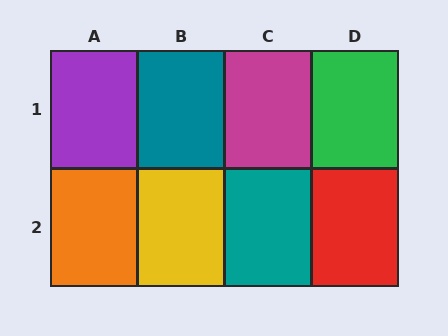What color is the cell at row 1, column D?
Green.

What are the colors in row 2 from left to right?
Orange, yellow, teal, red.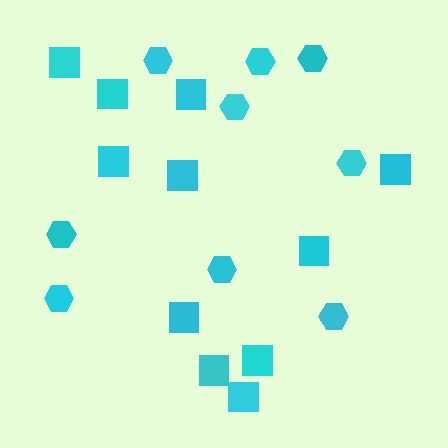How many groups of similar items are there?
There are 2 groups: one group of hexagons (9) and one group of squares (11).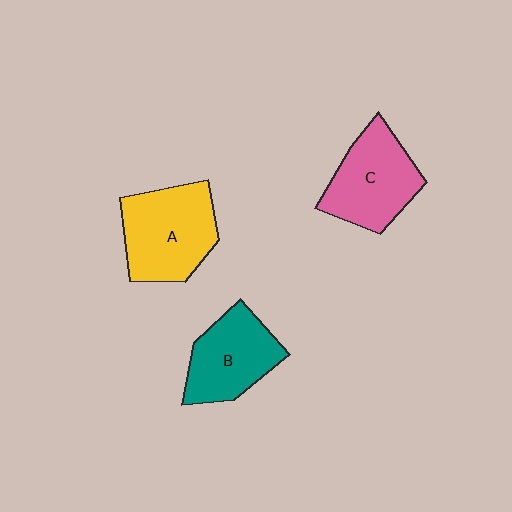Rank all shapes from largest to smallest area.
From largest to smallest: A (yellow), C (pink), B (teal).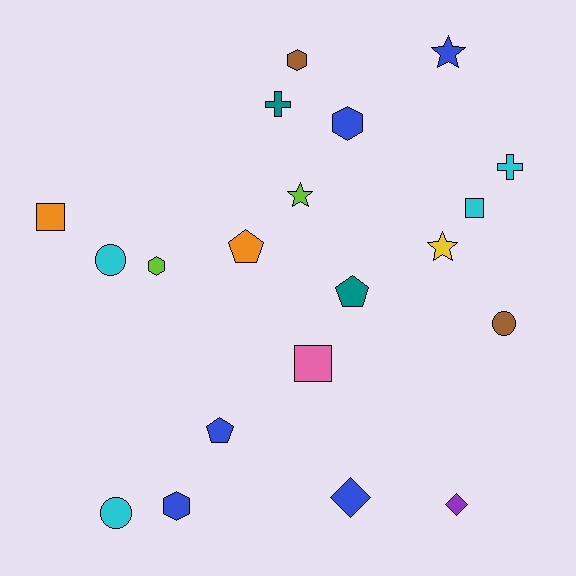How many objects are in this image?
There are 20 objects.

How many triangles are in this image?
There are no triangles.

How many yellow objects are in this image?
There is 1 yellow object.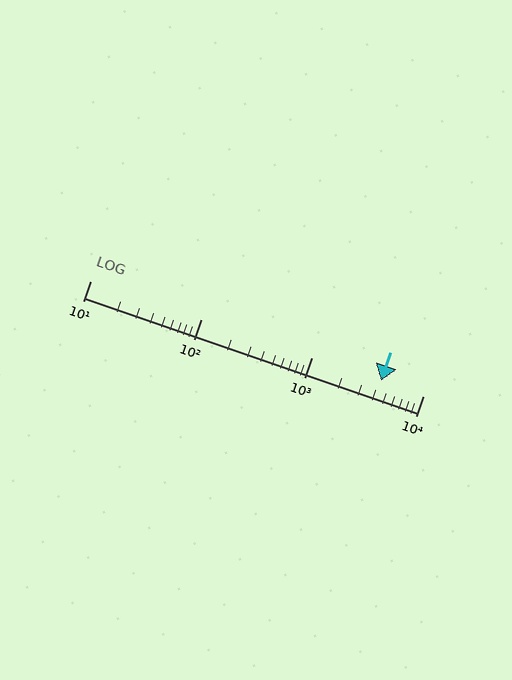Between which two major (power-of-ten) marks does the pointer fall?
The pointer is between 1000 and 10000.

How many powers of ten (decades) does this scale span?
The scale spans 3 decades, from 10 to 10000.